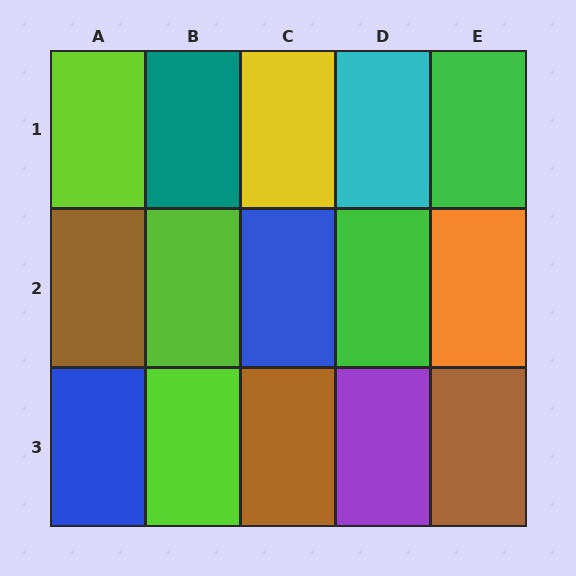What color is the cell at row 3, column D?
Purple.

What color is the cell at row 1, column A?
Lime.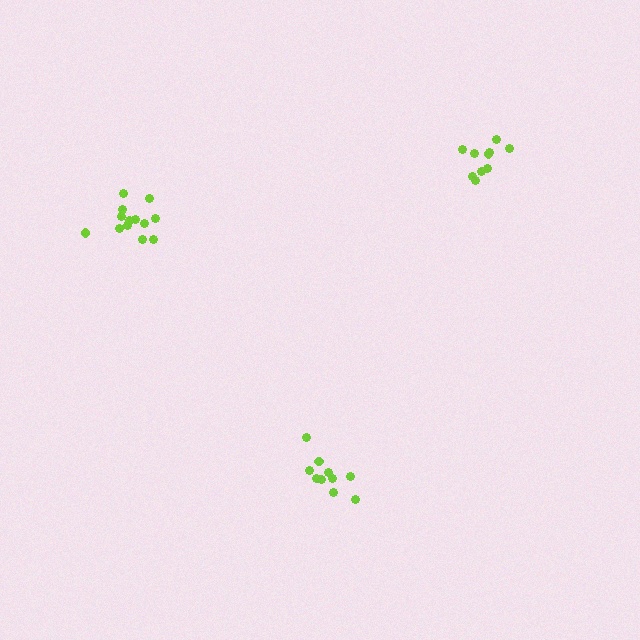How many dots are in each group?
Group 1: 10 dots, Group 2: 10 dots, Group 3: 13 dots (33 total).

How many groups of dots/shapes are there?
There are 3 groups.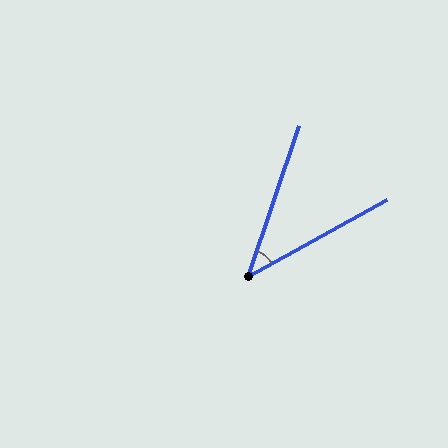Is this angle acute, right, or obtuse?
It is acute.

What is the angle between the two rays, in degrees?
Approximately 42 degrees.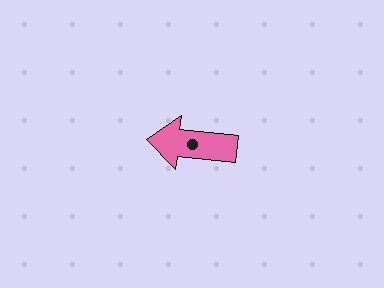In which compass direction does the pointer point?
West.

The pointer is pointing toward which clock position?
Roughly 9 o'clock.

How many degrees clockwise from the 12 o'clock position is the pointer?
Approximately 276 degrees.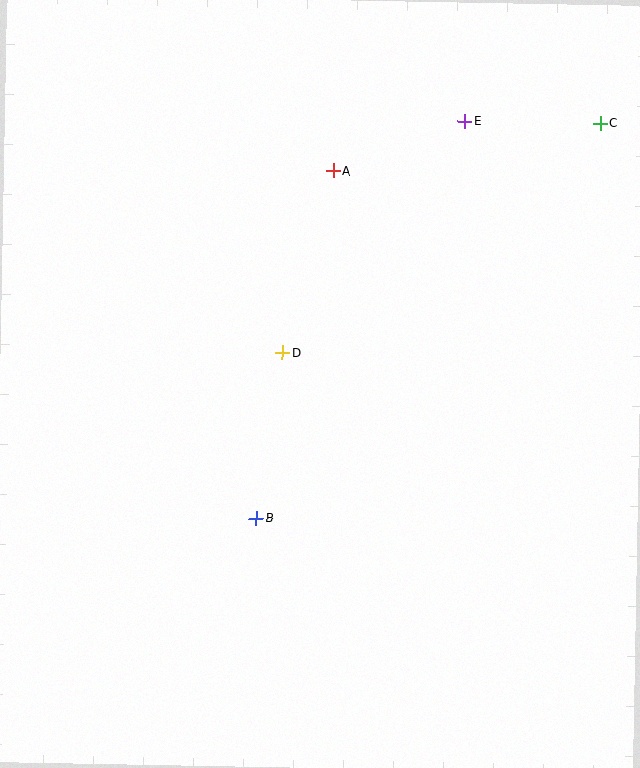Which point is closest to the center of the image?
Point D at (282, 353) is closest to the center.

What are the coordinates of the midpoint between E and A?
The midpoint between E and A is at (399, 146).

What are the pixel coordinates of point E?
Point E is at (464, 121).